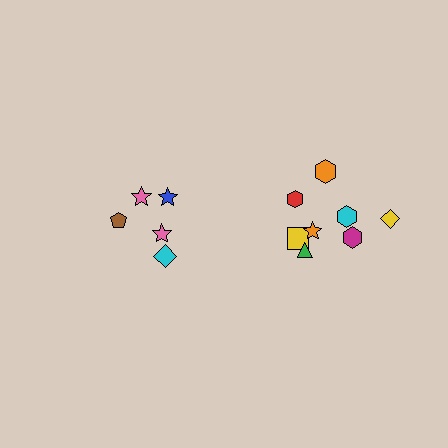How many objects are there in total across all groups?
There are 13 objects.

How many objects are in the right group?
There are 8 objects.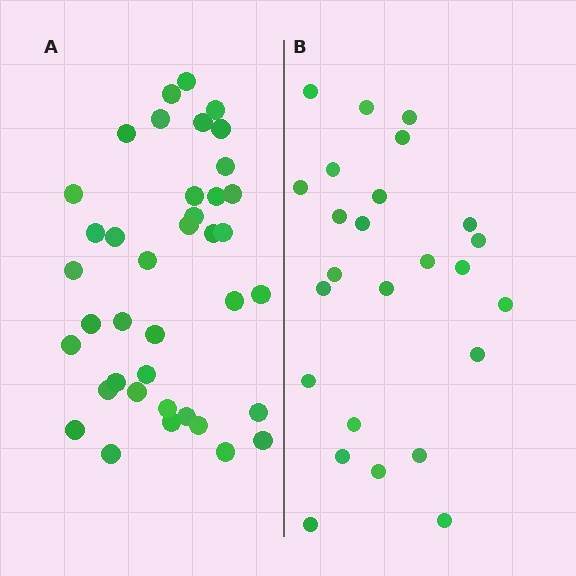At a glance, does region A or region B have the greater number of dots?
Region A (the left region) has more dots.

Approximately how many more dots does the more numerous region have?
Region A has approximately 15 more dots than region B.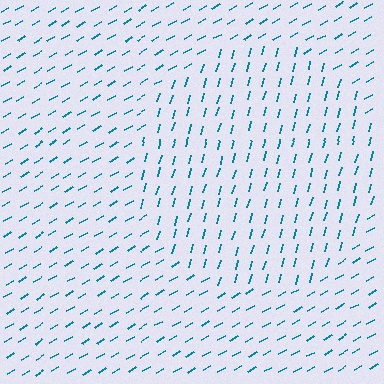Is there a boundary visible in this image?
Yes, there is a texture boundary formed by a change in line orientation.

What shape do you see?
I see a circle.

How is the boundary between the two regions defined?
The boundary is defined purely by a change in line orientation (approximately 45 degrees difference). All lines are the same color and thickness.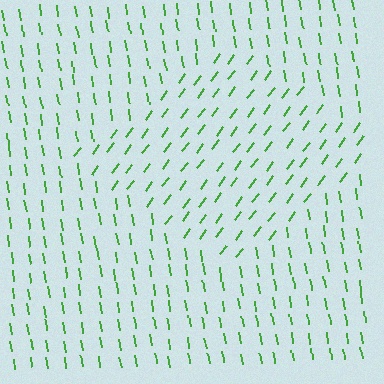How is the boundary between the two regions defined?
The boundary is defined purely by a change in line orientation (approximately 45 degrees difference). All lines are the same color and thickness.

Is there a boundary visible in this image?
Yes, there is a texture boundary formed by a change in line orientation.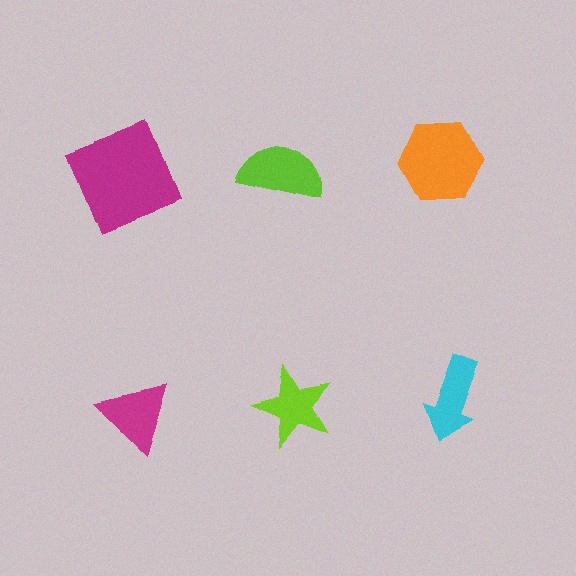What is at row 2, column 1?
A magenta triangle.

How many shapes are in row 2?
3 shapes.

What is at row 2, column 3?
A cyan arrow.